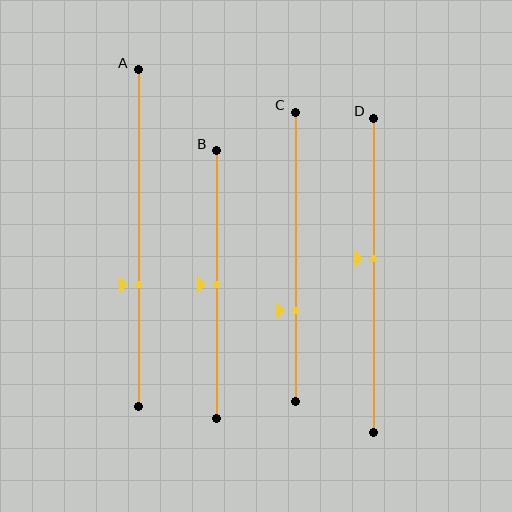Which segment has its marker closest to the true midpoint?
Segment B has its marker closest to the true midpoint.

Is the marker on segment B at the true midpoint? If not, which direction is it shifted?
Yes, the marker on segment B is at the true midpoint.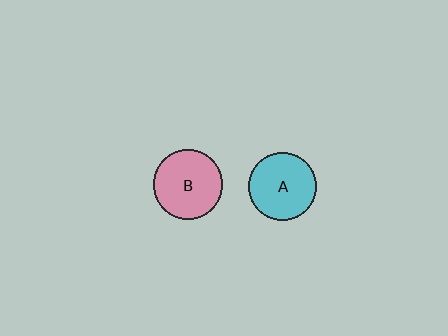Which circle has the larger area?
Circle B (pink).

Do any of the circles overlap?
No, none of the circles overlap.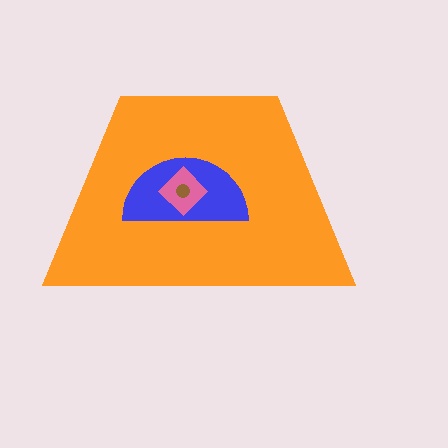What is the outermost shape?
The orange trapezoid.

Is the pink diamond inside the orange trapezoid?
Yes.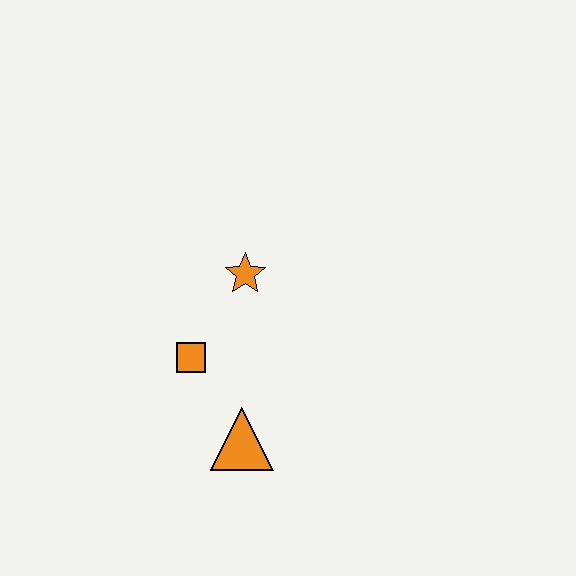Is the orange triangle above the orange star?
No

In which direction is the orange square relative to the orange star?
The orange square is below the orange star.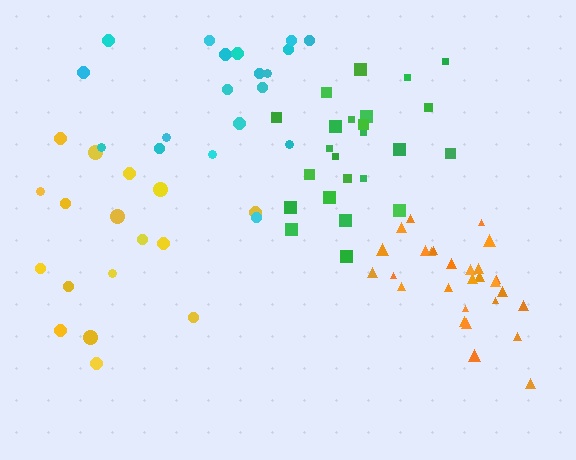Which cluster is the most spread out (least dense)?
Cyan.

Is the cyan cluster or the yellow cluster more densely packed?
Yellow.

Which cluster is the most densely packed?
Orange.